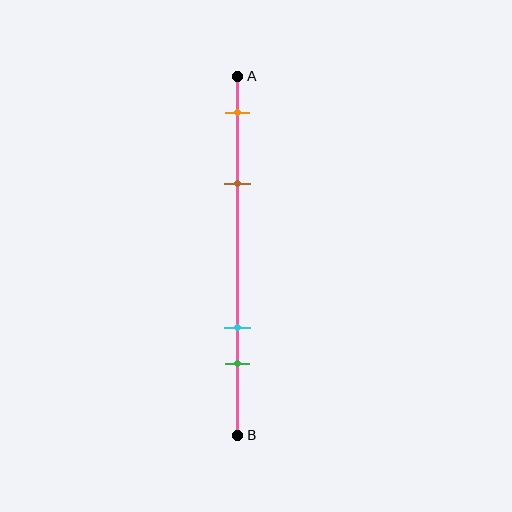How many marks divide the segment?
There are 4 marks dividing the segment.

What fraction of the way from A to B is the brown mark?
The brown mark is approximately 30% (0.3) of the way from A to B.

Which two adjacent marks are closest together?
The cyan and green marks are the closest adjacent pair.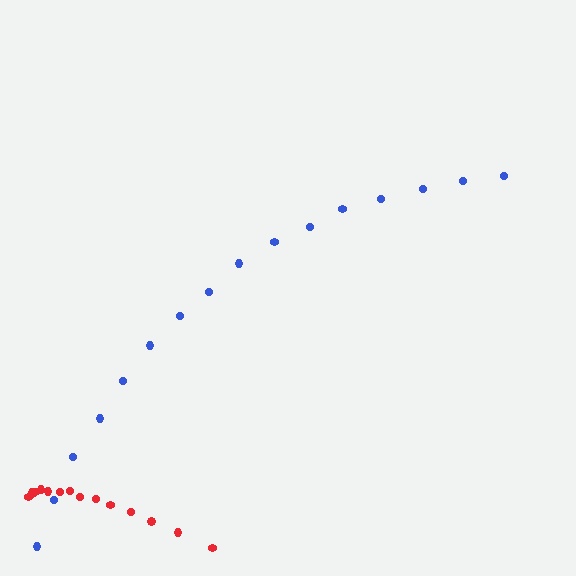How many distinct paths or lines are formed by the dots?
There are 2 distinct paths.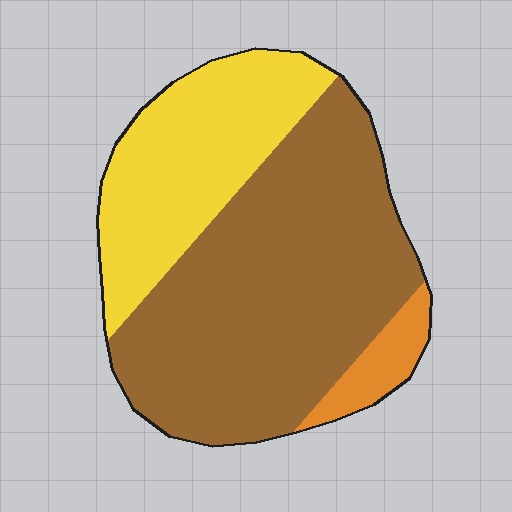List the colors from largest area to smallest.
From largest to smallest: brown, yellow, orange.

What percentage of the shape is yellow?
Yellow takes up about one third (1/3) of the shape.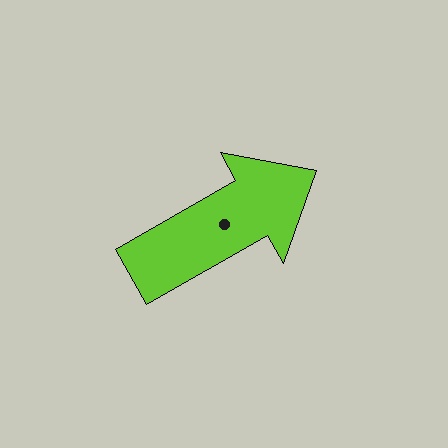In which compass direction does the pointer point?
Northeast.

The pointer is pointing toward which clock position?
Roughly 2 o'clock.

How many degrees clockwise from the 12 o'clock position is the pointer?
Approximately 60 degrees.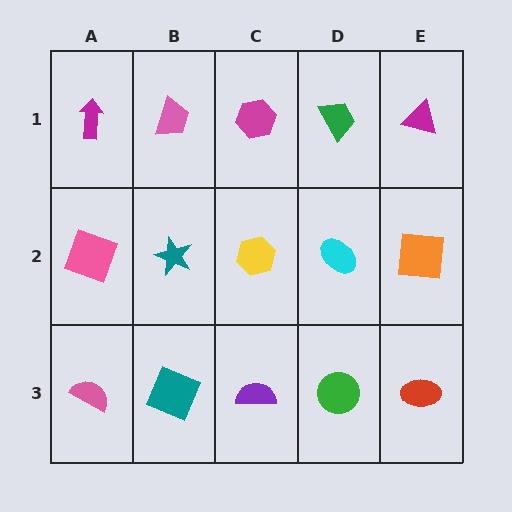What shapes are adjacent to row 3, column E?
An orange square (row 2, column E), a green circle (row 3, column D).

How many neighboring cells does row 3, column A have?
2.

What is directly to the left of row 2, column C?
A teal star.